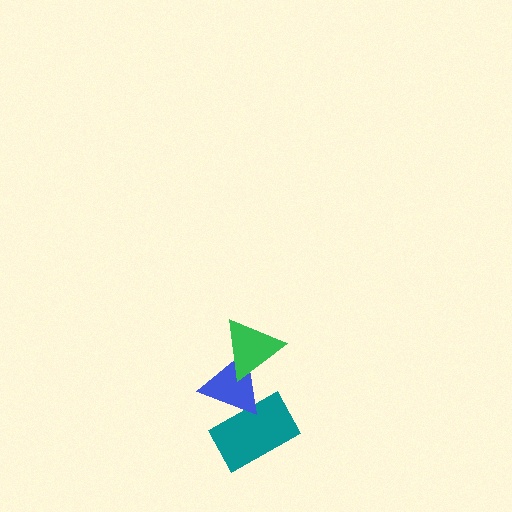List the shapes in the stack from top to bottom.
From top to bottom: the green triangle, the blue triangle, the teal rectangle.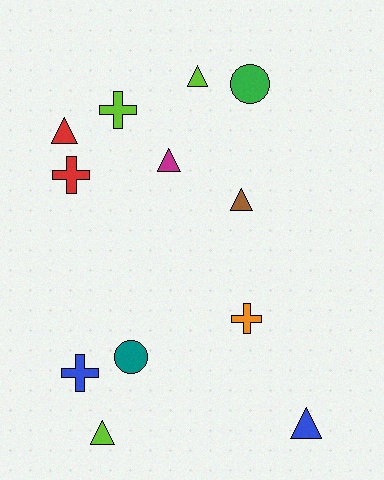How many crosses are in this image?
There are 4 crosses.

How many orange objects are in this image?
There is 1 orange object.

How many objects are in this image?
There are 12 objects.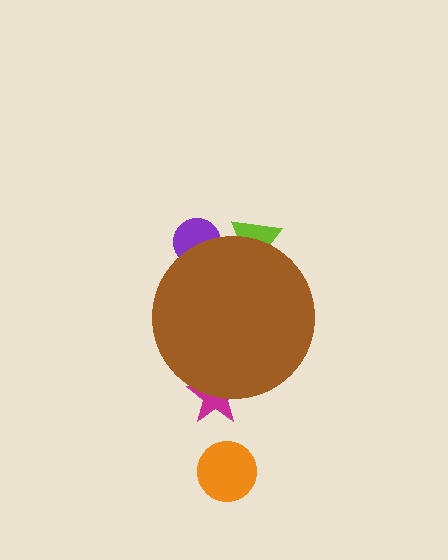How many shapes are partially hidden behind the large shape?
3 shapes are partially hidden.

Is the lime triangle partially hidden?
Yes, the lime triangle is partially hidden behind the brown circle.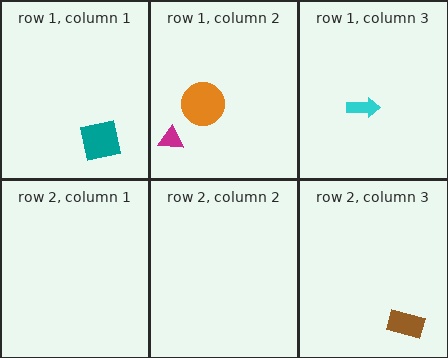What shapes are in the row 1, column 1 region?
The teal square.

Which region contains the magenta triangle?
The row 1, column 2 region.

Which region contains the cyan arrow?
The row 1, column 3 region.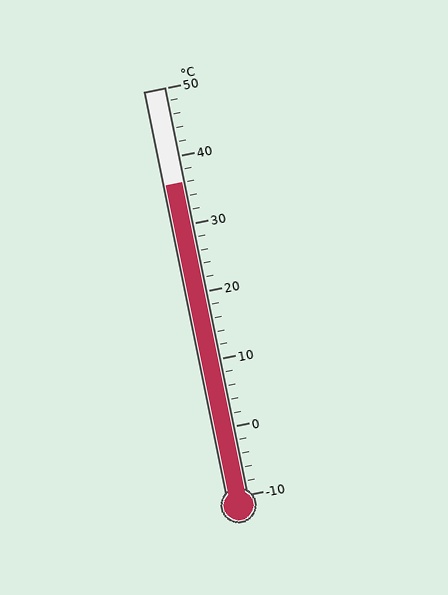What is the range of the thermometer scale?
The thermometer scale ranges from -10°C to 50°C.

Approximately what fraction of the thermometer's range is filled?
The thermometer is filled to approximately 75% of its range.